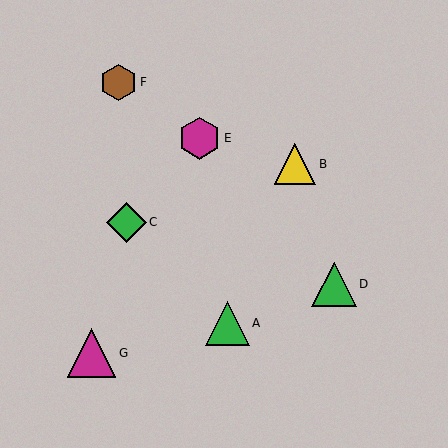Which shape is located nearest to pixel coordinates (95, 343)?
The magenta triangle (labeled G) at (92, 353) is nearest to that location.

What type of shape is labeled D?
Shape D is a green triangle.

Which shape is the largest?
The magenta triangle (labeled G) is the largest.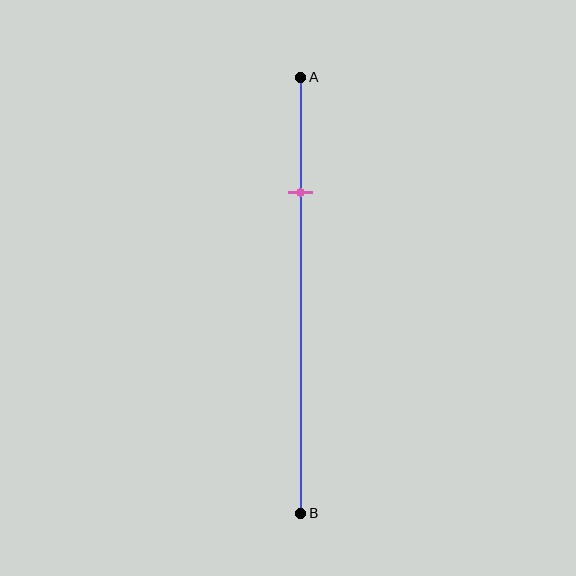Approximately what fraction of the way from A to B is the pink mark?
The pink mark is approximately 25% of the way from A to B.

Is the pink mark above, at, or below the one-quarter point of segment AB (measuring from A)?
The pink mark is approximately at the one-quarter point of segment AB.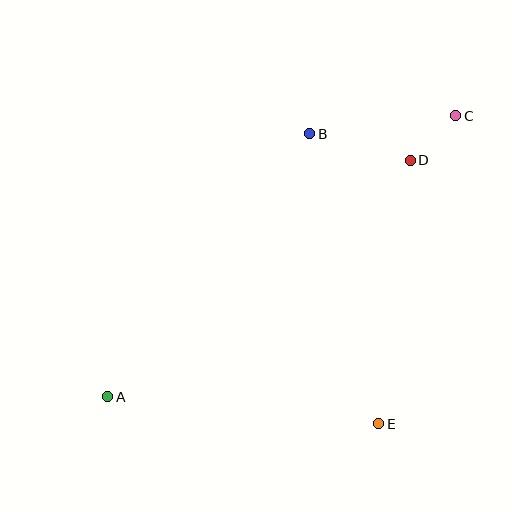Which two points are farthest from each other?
Points A and C are farthest from each other.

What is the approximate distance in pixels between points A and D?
The distance between A and D is approximately 384 pixels.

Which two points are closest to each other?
Points C and D are closest to each other.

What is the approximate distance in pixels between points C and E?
The distance between C and E is approximately 317 pixels.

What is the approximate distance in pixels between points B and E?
The distance between B and E is approximately 298 pixels.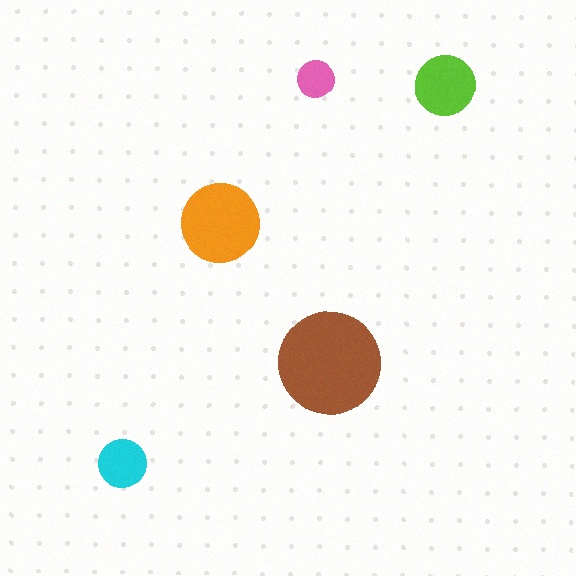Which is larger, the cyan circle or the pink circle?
The cyan one.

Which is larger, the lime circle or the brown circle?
The brown one.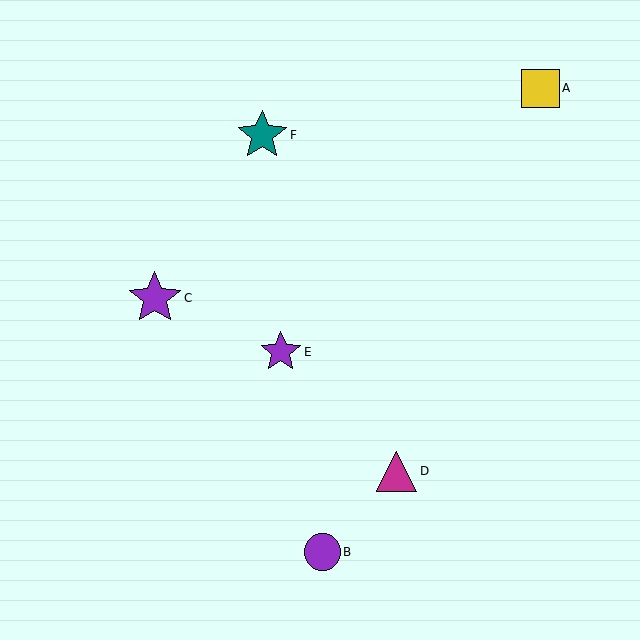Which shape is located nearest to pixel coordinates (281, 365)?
The purple star (labeled E) at (281, 352) is nearest to that location.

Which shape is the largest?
The purple star (labeled C) is the largest.